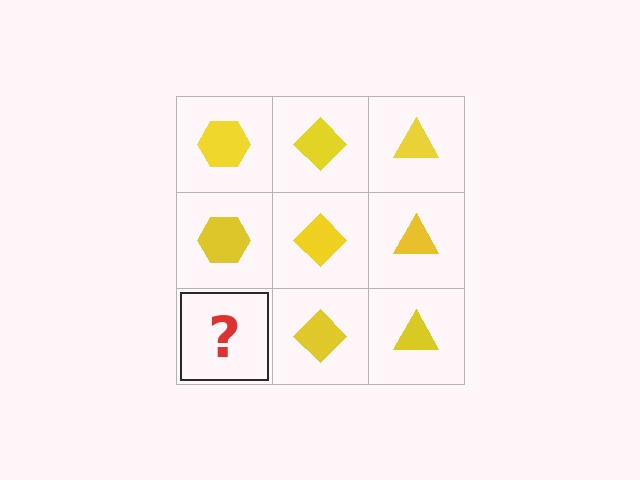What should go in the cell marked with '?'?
The missing cell should contain a yellow hexagon.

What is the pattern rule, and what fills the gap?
The rule is that each column has a consistent shape. The gap should be filled with a yellow hexagon.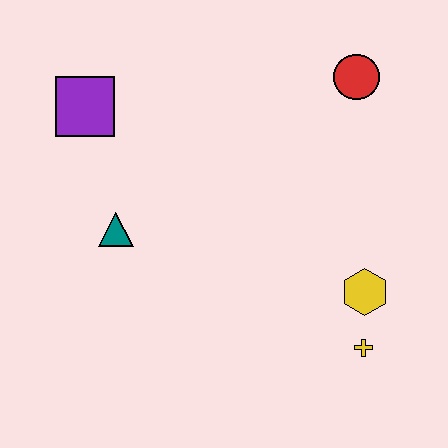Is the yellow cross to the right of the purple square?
Yes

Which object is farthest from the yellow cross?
The purple square is farthest from the yellow cross.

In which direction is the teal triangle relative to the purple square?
The teal triangle is below the purple square.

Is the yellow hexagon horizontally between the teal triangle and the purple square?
No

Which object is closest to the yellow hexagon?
The yellow cross is closest to the yellow hexagon.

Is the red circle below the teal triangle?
No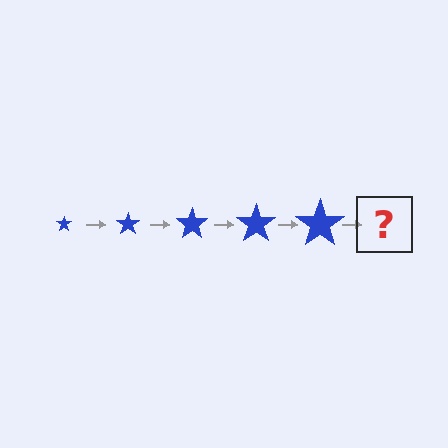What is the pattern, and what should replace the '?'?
The pattern is that the star gets progressively larger each step. The '?' should be a blue star, larger than the previous one.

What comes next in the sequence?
The next element should be a blue star, larger than the previous one.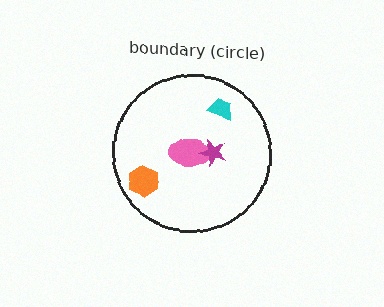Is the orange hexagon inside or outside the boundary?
Inside.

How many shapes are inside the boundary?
4 inside, 0 outside.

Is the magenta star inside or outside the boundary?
Inside.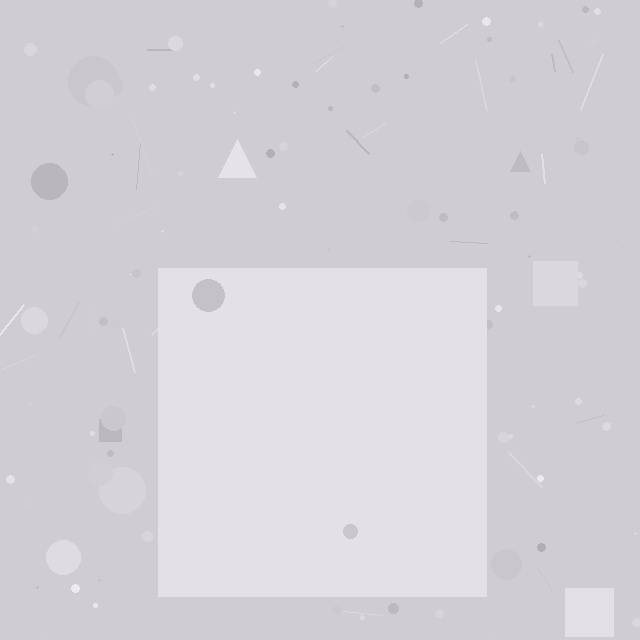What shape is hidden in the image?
A square is hidden in the image.